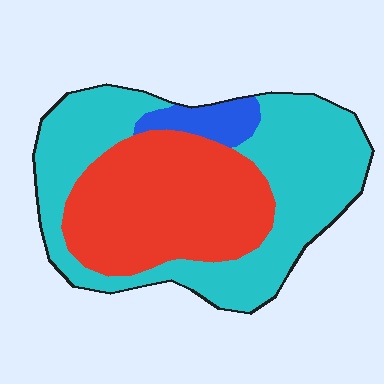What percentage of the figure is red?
Red takes up between a third and a half of the figure.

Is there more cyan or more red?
Cyan.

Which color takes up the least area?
Blue, at roughly 5%.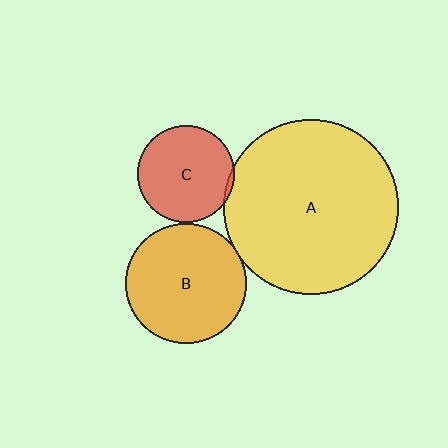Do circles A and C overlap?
Yes.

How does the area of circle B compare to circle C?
Approximately 1.5 times.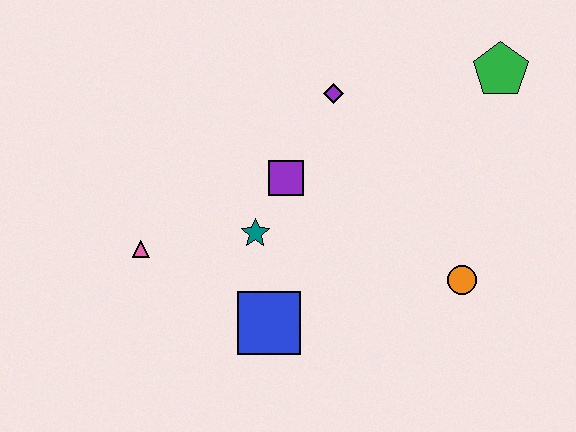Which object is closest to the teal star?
The purple square is closest to the teal star.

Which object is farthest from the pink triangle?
The green pentagon is farthest from the pink triangle.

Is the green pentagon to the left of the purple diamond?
No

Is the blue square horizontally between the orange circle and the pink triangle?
Yes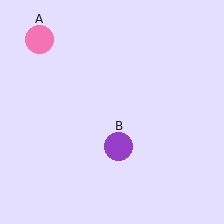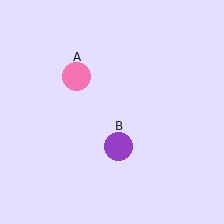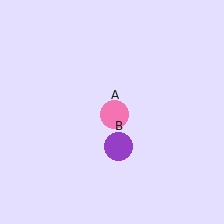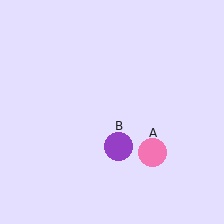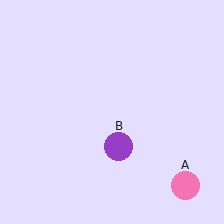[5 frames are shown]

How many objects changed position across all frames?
1 object changed position: pink circle (object A).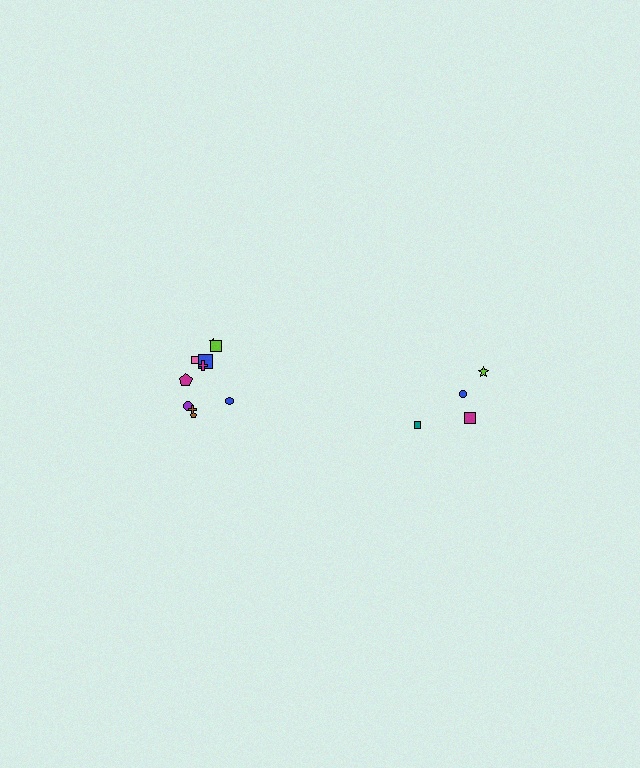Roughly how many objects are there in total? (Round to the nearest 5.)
Roughly 15 objects in total.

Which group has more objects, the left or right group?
The left group.